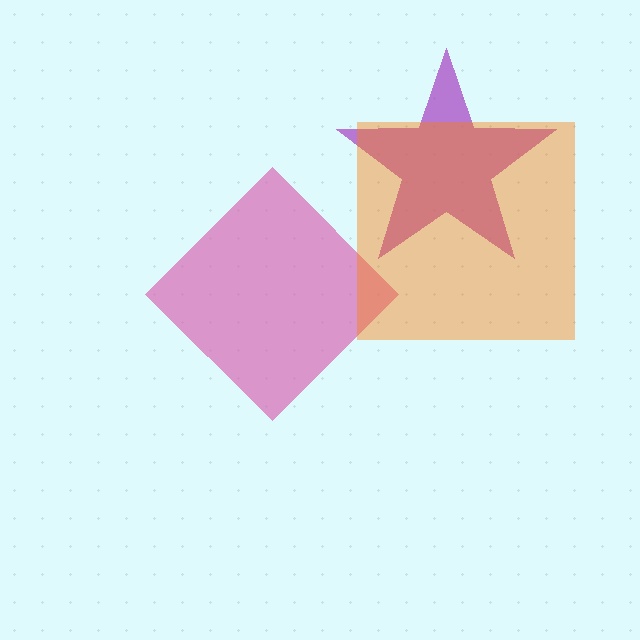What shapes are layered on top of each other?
The layered shapes are: a purple star, a pink diamond, an orange square.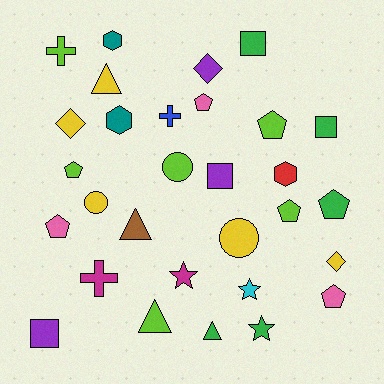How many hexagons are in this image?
There are 3 hexagons.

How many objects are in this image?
There are 30 objects.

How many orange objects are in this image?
There are no orange objects.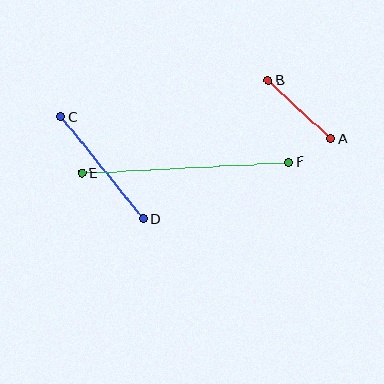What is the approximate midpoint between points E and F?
The midpoint is at approximately (185, 168) pixels.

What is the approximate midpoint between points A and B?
The midpoint is at approximately (299, 109) pixels.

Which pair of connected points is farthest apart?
Points E and F are farthest apart.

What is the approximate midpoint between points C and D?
The midpoint is at approximately (102, 168) pixels.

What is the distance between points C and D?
The distance is approximately 131 pixels.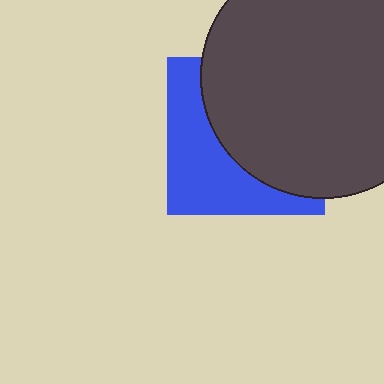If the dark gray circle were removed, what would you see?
You would see the complete blue square.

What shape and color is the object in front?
The object in front is a dark gray circle.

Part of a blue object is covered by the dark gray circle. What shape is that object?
It is a square.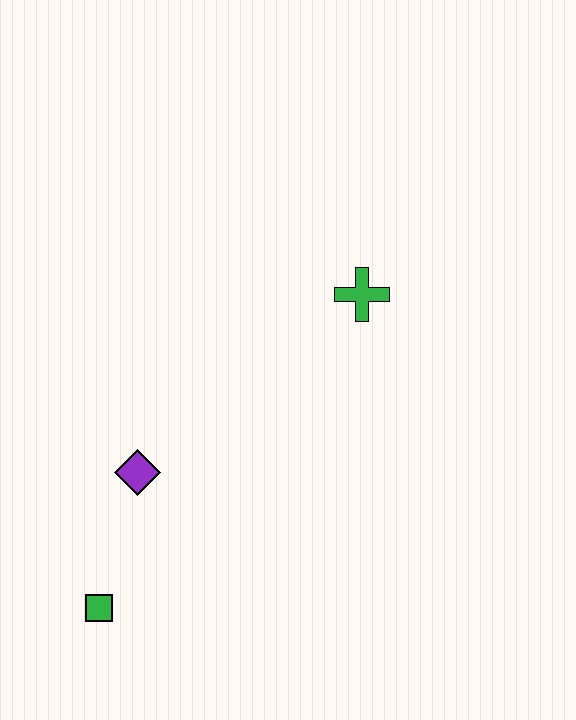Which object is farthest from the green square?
The green cross is farthest from the green square.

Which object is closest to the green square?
The purple diamond is closest to the green square.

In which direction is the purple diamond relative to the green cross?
The purple diamond is to the left of the green cross.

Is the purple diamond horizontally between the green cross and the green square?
Yes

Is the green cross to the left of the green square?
No